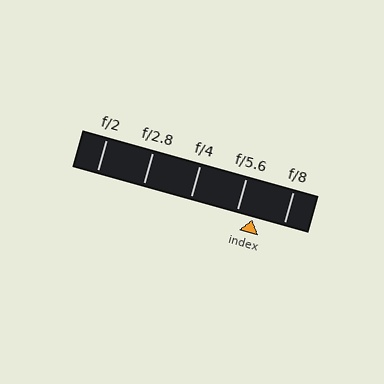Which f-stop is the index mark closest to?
The index mark is closest to f/5.6.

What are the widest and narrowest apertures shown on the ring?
The widest aperture shown is f/2 and the narrowest is f/8.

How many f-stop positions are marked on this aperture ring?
There are 5 f-stop positions marked.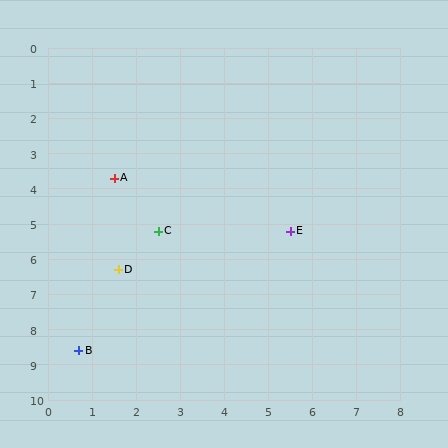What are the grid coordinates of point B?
Point B is at approximately (0.7, 8.6).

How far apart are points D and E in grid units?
Points D and E are about 4.1 grid units apart.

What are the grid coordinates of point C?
Point C is at approximately (2.5, 5.2).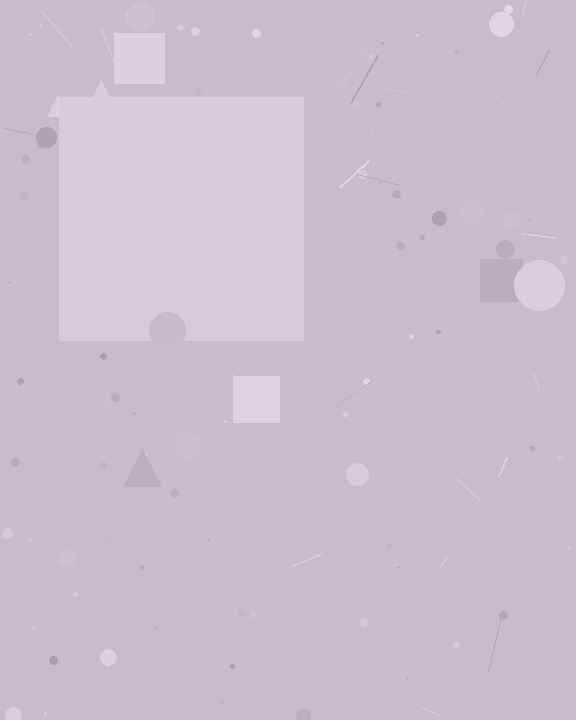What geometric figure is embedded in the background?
A square is embedded in the background.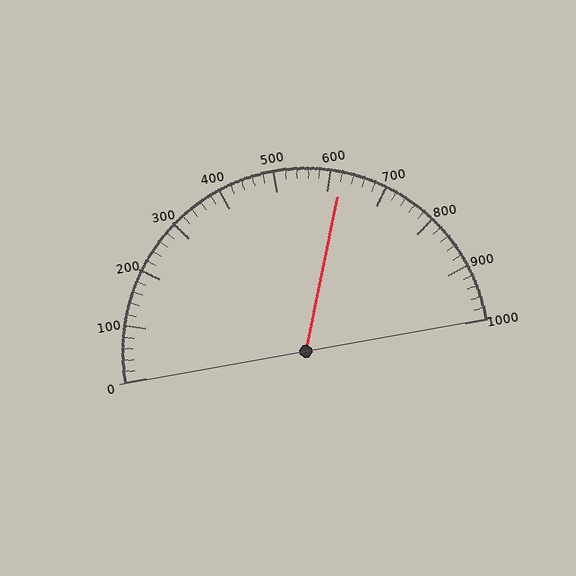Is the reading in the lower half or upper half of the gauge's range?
The reading is in the upper half of the range (0 to 1000).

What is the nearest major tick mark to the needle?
The nearest major tick mark is 600.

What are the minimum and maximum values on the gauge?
The gauge ranges from 0 to 1000.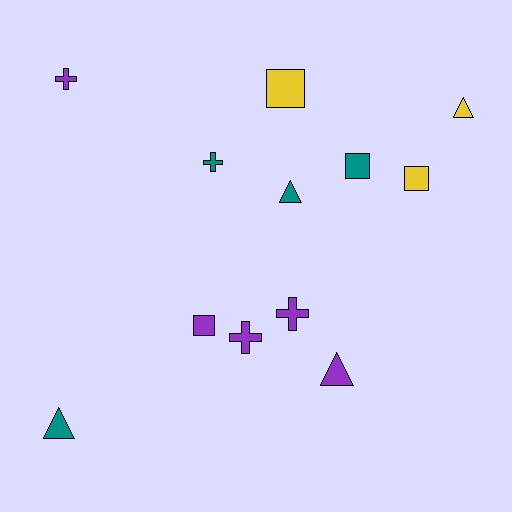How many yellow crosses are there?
There are no yellow crosses.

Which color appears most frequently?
Purple, with 5 objects.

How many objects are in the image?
There are 12 objects.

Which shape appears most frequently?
Cross, with 4 objects.